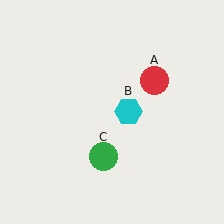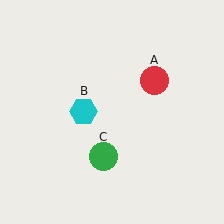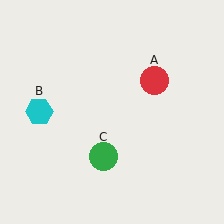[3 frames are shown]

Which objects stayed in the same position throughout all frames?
Red circle (object A) and green circle (object C) remained stationary.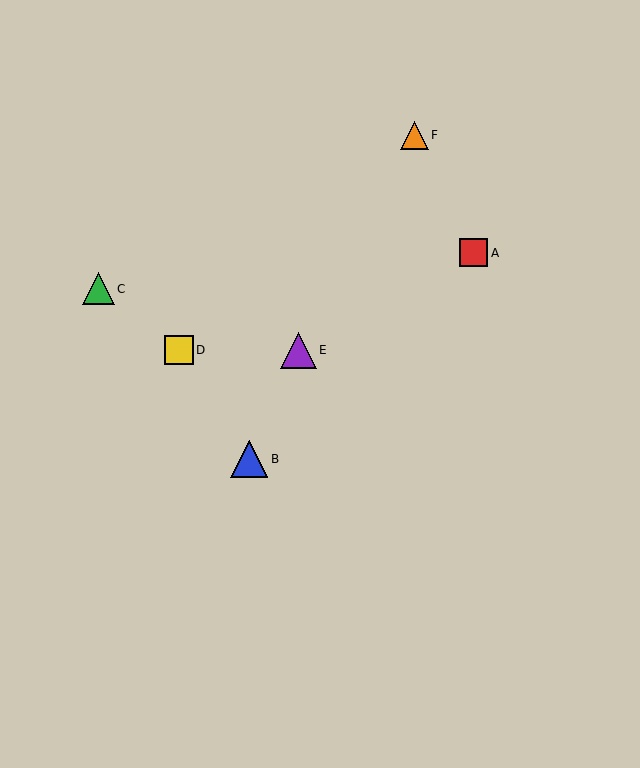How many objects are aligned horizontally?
2 objects (D, E) are aligned horizontally.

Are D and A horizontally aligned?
No, D is at y≈350 and A is at y≈253.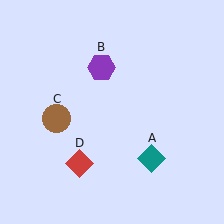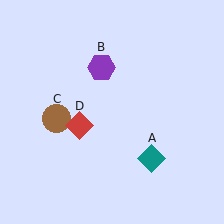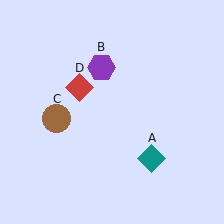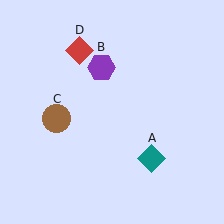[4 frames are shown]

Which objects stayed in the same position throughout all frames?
Teal diamond (object A) and purple hexagon (object B) and brown circle (object C) remained stationary.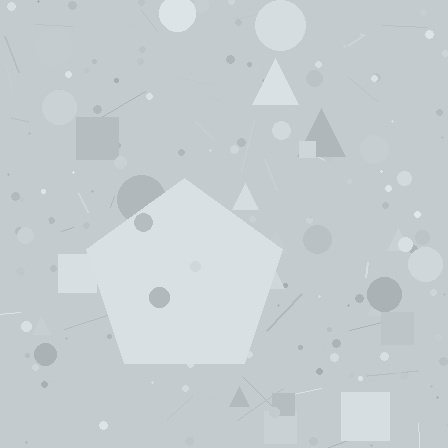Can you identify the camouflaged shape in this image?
The camouflaged shape is a pentagon.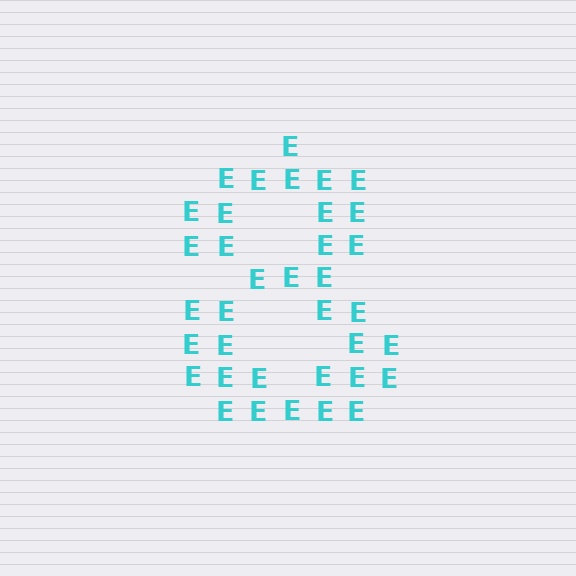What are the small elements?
The small elements are letter E's.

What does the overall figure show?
The overall figure shows the digit 8.